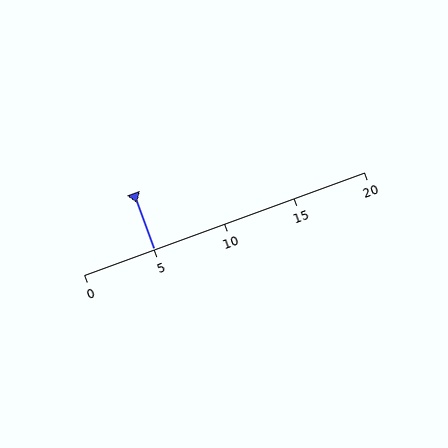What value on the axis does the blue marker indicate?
The marker indicates approximately 5.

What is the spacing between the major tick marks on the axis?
The major ticks are spaced 5 apart.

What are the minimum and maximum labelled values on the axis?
The axis runs from 0 to 20.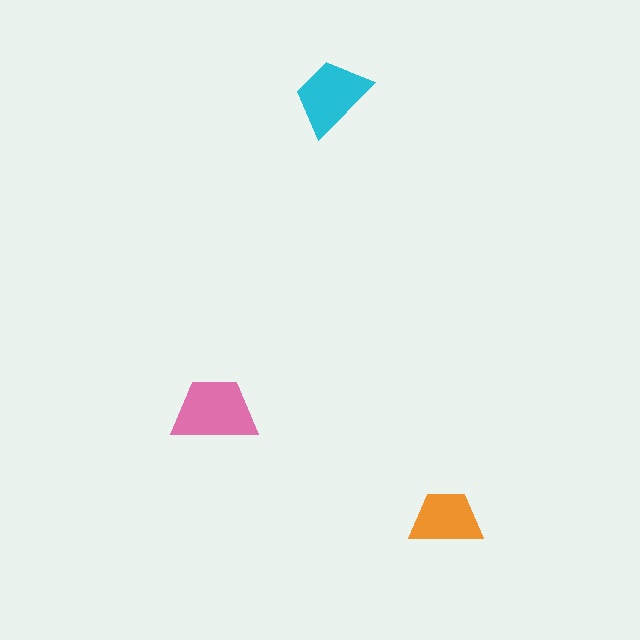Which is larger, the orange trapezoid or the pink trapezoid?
The pink one.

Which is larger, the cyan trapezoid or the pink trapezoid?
The pink one.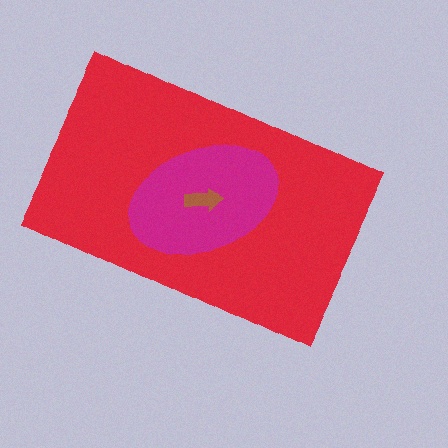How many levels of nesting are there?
3.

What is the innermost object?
The brown arrow.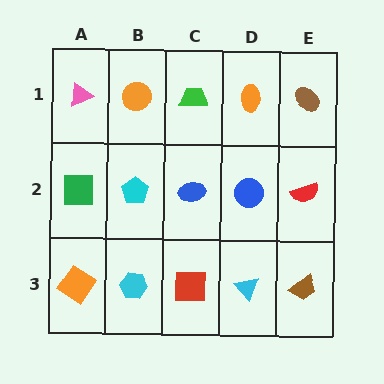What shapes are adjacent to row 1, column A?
A green square (row 2, column A), an orange circle (row 1, column B).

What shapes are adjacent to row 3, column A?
A green square (row 2, column A), a cyan hexagon (row 3, column B).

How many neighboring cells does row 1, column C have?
3.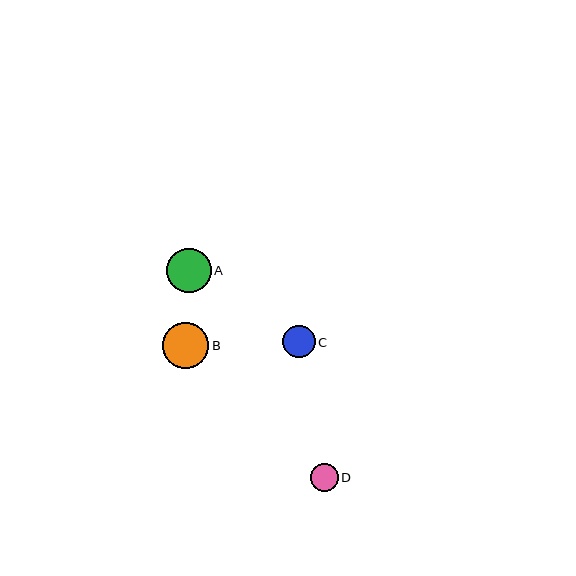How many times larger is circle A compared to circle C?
Circle A is approximately 1.4 times the size of circle C.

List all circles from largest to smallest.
From largest to smallest: B, A, C, D.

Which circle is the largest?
Circle B is the largest with a size of approximately 46 pixels.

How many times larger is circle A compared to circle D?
Circle A is approximately 1.6 times the size of circle D.